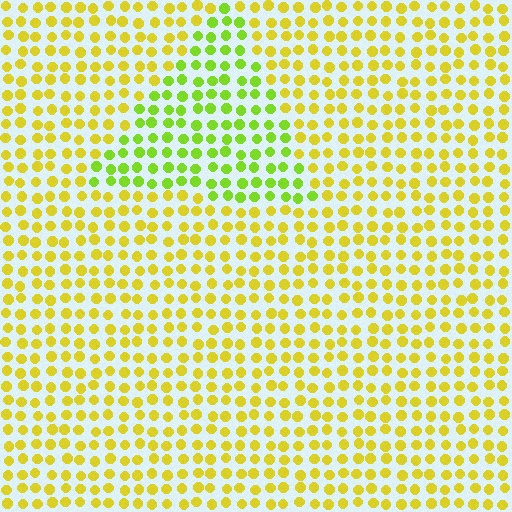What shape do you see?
I see a triangle.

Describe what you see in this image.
The image is filled with small yellow elements in a uniform arrangement. A triangle-shaped region is visible where the elements are tinted to a slightly different hue, forming a subtle color boundary.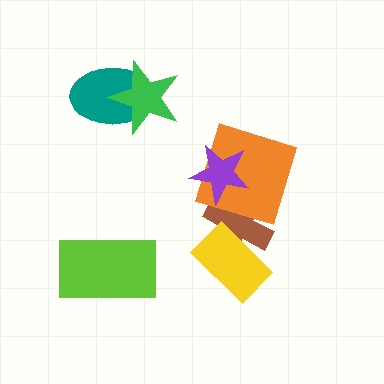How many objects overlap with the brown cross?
3 objects overlap with the brown cross.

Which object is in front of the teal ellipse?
The green star is in front of the teal ellipse.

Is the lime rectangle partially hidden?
No, no other shape covers it.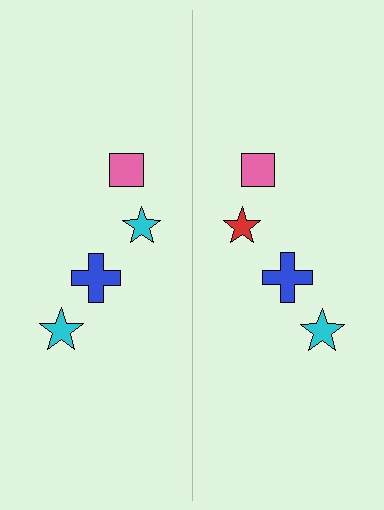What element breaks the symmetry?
The red star on the right side breaks the symmetry — its mirror counterpart is cyan.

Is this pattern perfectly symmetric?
No, the pattern is not perfectly symmetric. The red star on the right side breaks the symmetry — its mirror counterpart is cyan.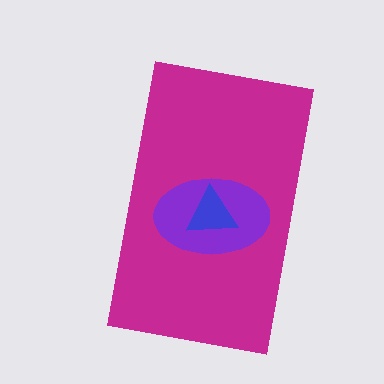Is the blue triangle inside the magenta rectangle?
Yes.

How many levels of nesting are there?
3.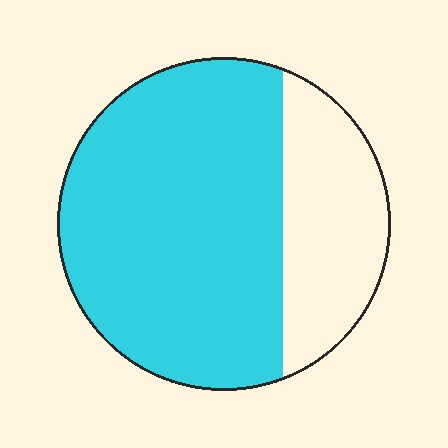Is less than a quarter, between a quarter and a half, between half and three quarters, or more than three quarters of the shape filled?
Between half and three quarters.